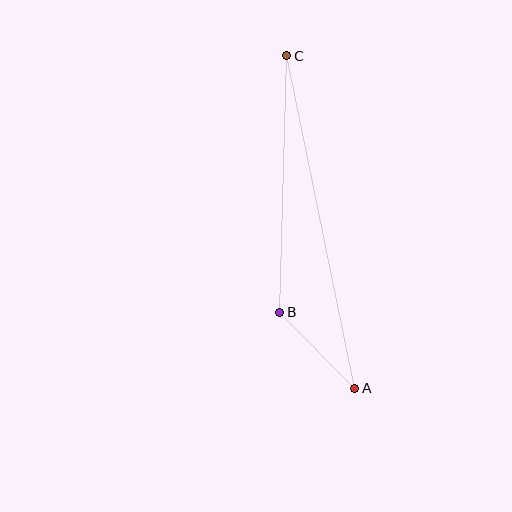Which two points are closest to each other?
Points A and B are closest to each other.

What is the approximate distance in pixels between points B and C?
The distance between B and C is approximately 257 pixels.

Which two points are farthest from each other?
Points A and C are farthest from each other.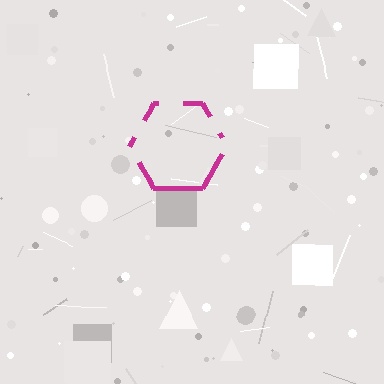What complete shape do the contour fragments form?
The contour fragments form a hexagon.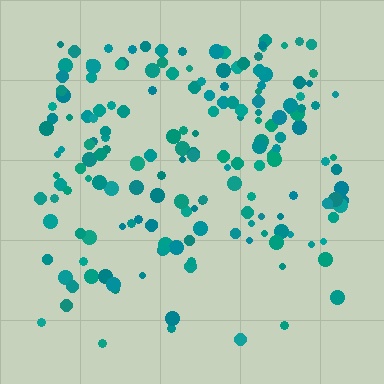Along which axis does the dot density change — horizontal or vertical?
Vertical.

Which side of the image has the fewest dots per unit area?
The bottom.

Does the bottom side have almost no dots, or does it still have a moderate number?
Still a moderate number, just noticeably fewer than the top.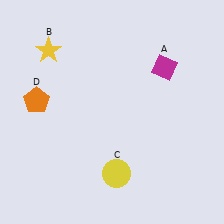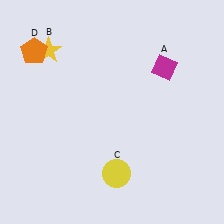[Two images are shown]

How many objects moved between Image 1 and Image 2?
1 object moved between the two images.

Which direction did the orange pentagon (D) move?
The orange pentagon (D) moved up.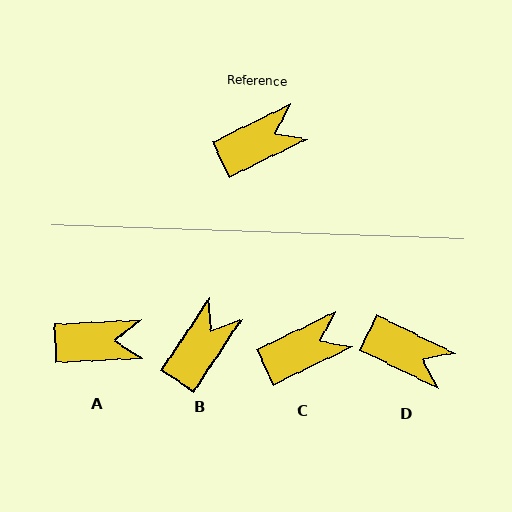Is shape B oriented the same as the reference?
No, it is off by about 30 degrees.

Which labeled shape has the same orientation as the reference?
C.